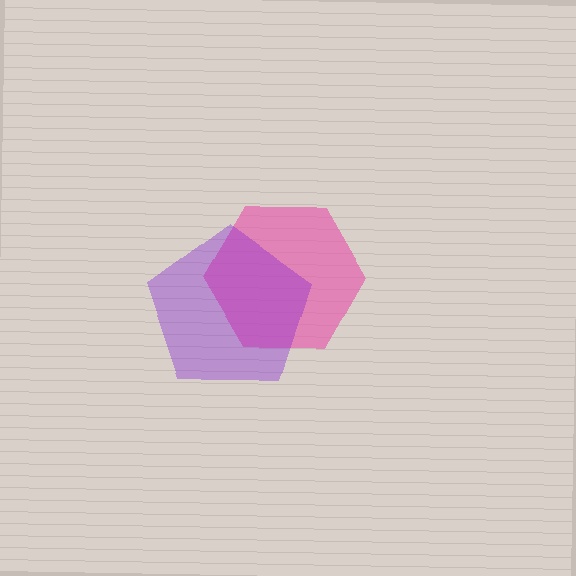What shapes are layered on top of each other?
The layered shapes are: a pink hexagon, a purple pentagon.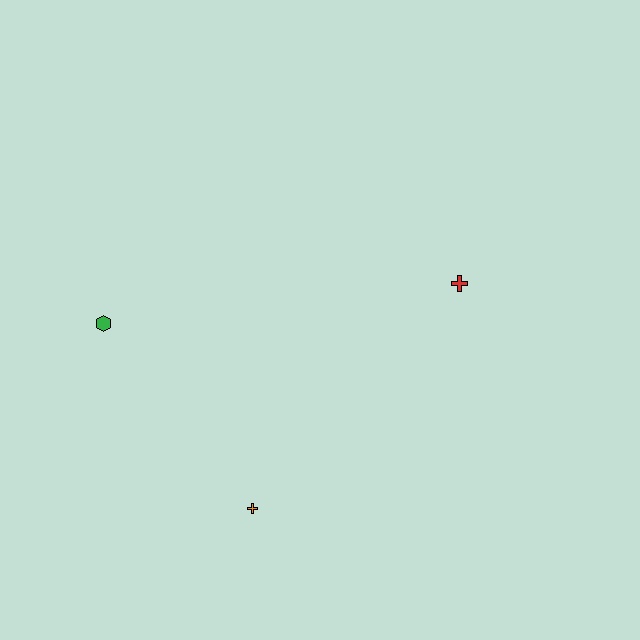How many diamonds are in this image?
There are no diamonds.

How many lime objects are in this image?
There are no lime objects.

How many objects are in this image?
There are 3 objects.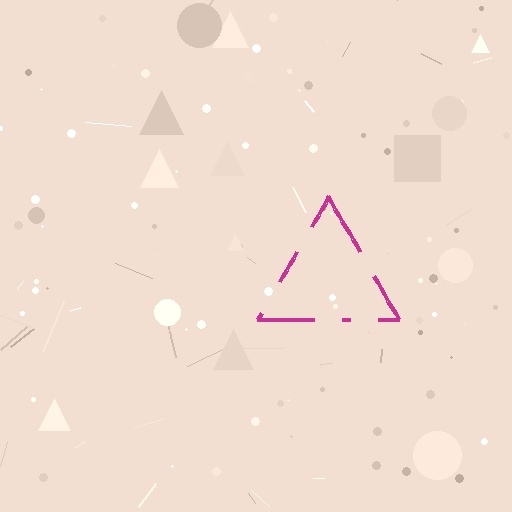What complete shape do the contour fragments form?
The contour fragments form a triangle.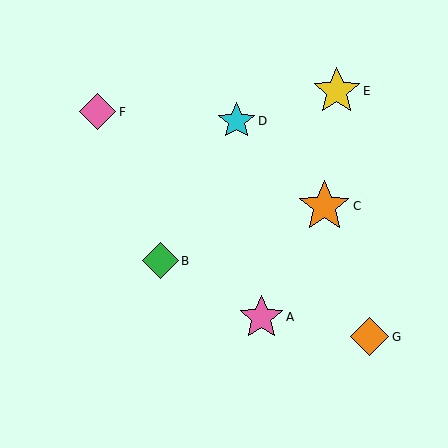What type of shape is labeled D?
Shape D is a cyan star.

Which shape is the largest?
The orange star (labeled C) is the largest.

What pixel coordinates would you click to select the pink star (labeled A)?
Click at (261, 317) to select the pink star A.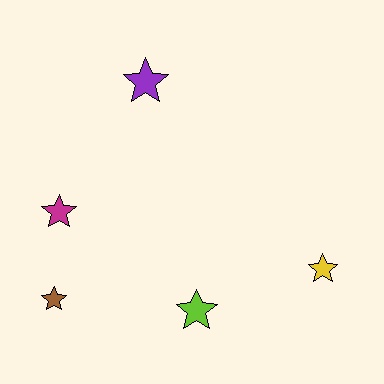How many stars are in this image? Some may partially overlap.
There are 5 stars.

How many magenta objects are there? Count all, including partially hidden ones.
There is 1 magenta object.